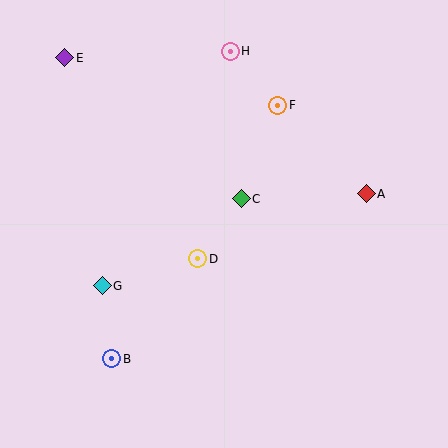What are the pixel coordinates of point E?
Point E is at (65, 58).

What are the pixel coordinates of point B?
Point B is at (112, 359).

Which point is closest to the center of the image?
Point C at (241, 199) is closest to the center.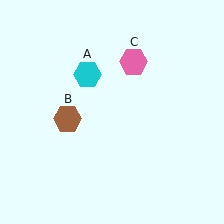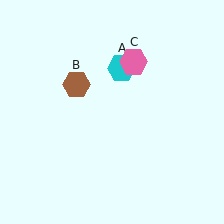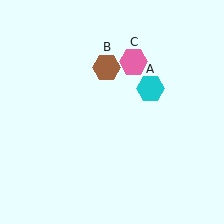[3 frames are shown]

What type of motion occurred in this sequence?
The cyan hexagon (object A), brown hexagon (object B) rotated clockwise around the center of the scene.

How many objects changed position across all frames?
2 objects changed position: cyan hexagon (object A), brown hexagon (object B).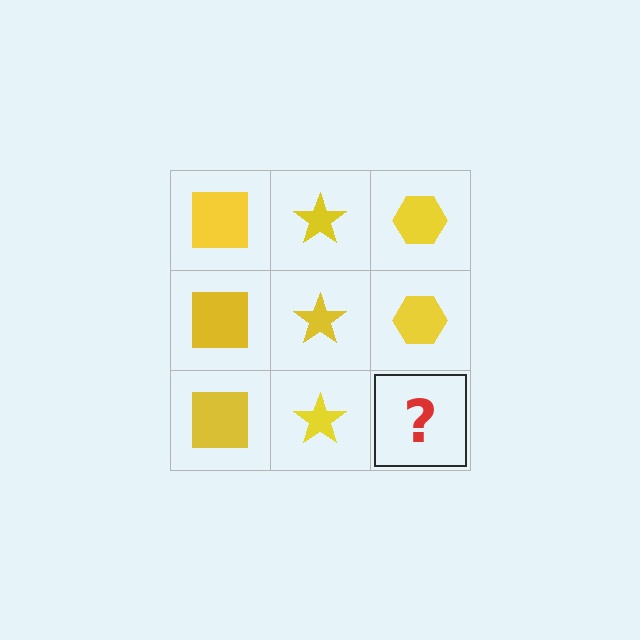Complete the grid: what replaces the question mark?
The question mark should be replaced with a yellow hexagon.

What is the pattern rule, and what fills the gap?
The rule is that each column has a consistent shape. The gap should be filled with a yellow hexagon.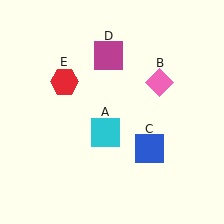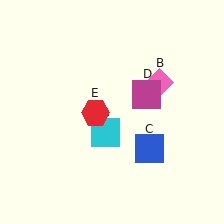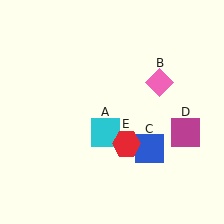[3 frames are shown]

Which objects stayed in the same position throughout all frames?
Cyan square (object A) and pink diamond (object B) and blue square (object C) remained stationary.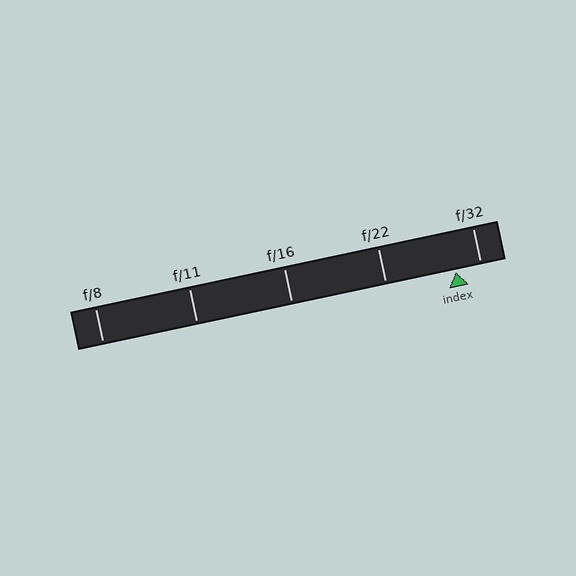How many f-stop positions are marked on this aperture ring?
There are 5 f-stop positions marked.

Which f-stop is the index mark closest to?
The index mark is closest to f/32.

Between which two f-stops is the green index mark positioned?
The index mark is between f/22 and f/32.